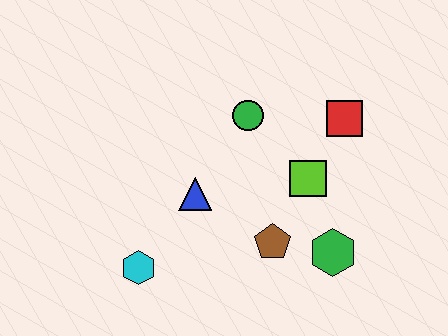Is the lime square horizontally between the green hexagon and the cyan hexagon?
Yes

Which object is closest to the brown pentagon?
The green hexagon is closest to the brown pentagon.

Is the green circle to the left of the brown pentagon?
Yes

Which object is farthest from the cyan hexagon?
The red square is farthest from the cyan hexagon.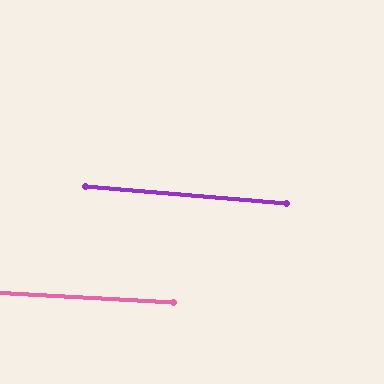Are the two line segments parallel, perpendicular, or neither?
Parallel — their directions differ by only 1.7°.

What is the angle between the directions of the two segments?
Approximately 2 degrees.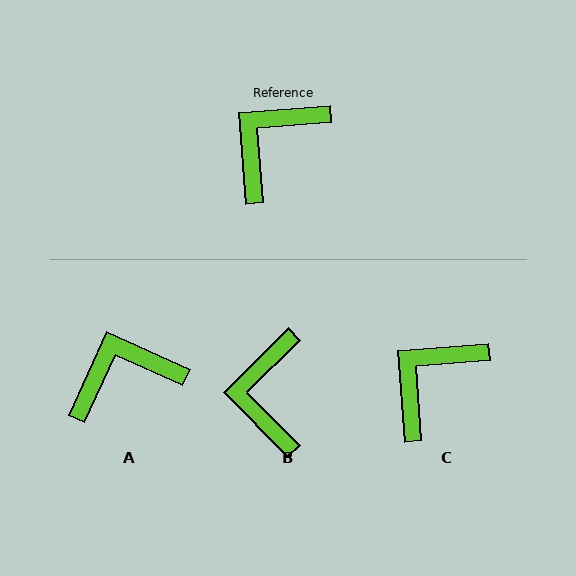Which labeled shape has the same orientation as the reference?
C.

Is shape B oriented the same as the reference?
No, it is off by about 40 degrees.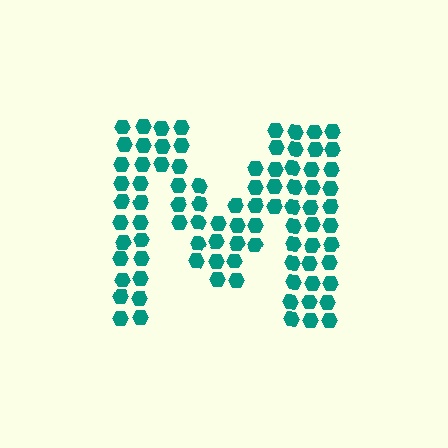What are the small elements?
The small elements are hexagons.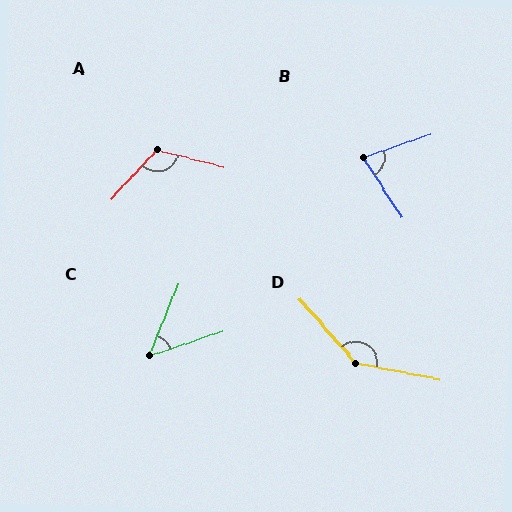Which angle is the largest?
D, at approximately 143 degrees.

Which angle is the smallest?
C, at approximately 49 degrees.